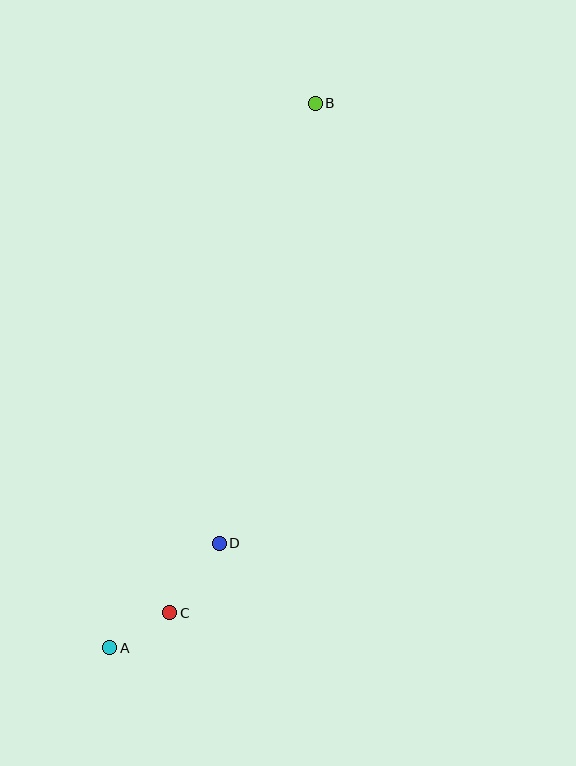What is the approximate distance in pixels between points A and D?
The distance between A and D is approximately 151 pixels.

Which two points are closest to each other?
Points A and C are closest to each other.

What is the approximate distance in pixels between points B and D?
The distance between B and D is approximately 450 pixels.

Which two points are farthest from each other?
Points A and B are farthest from each other.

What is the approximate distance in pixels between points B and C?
The distance between B and C is approximately 530 pixels.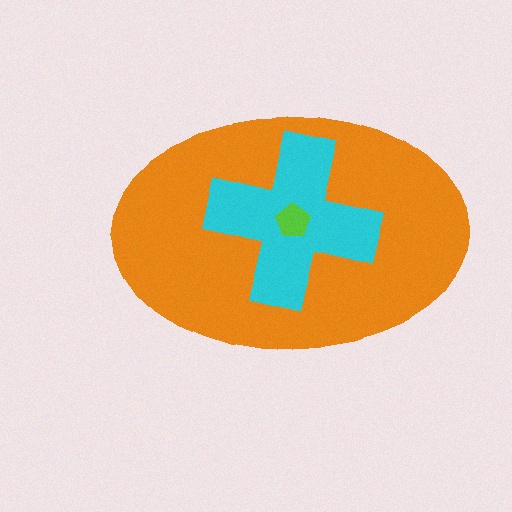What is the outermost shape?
The orange ellipse.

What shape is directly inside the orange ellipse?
The cyan cross.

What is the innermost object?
The lime pentagon.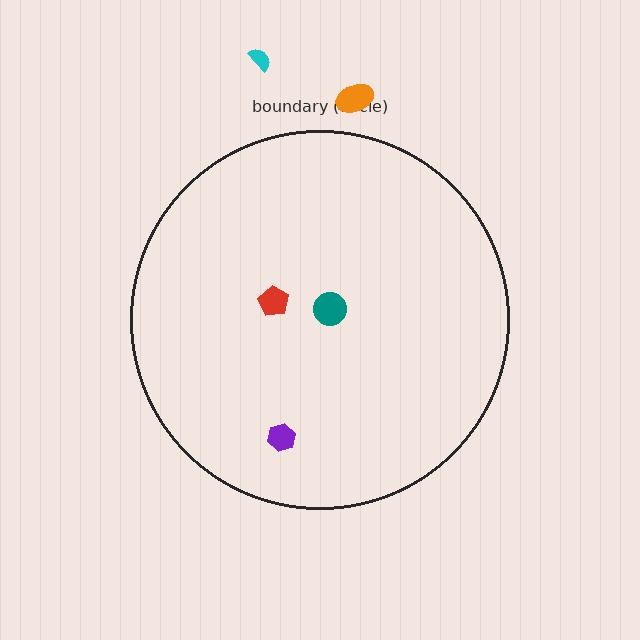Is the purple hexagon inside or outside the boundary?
Inside.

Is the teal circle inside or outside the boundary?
Inside.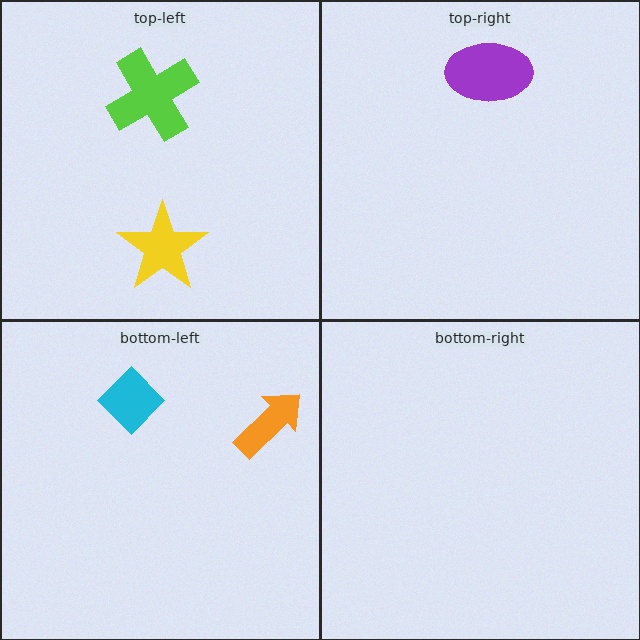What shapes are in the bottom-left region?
The cyan diamond, the orange arrow.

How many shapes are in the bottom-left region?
2.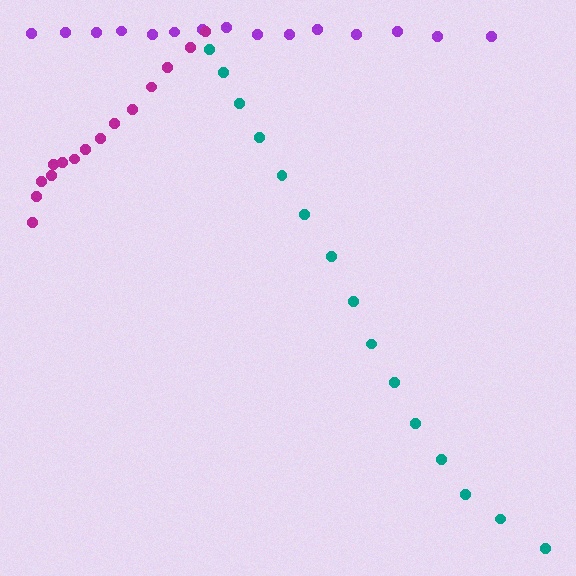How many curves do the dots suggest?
There are 3 distinct paths.